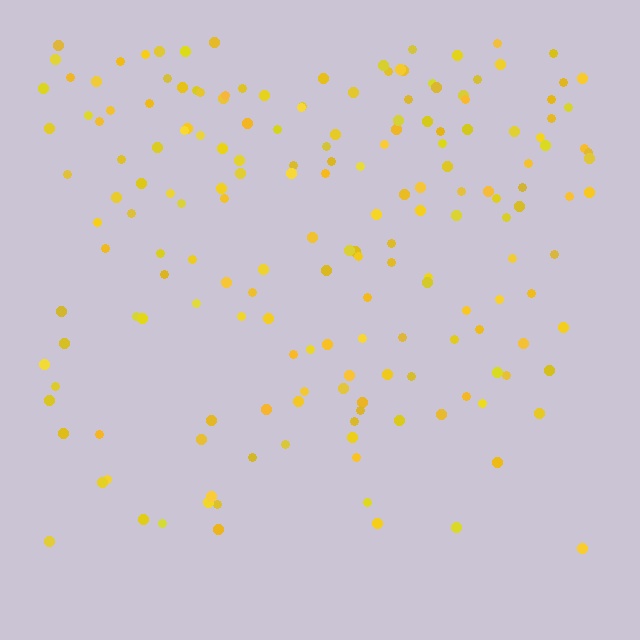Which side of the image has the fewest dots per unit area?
The bottom.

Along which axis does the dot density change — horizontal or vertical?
Vertical.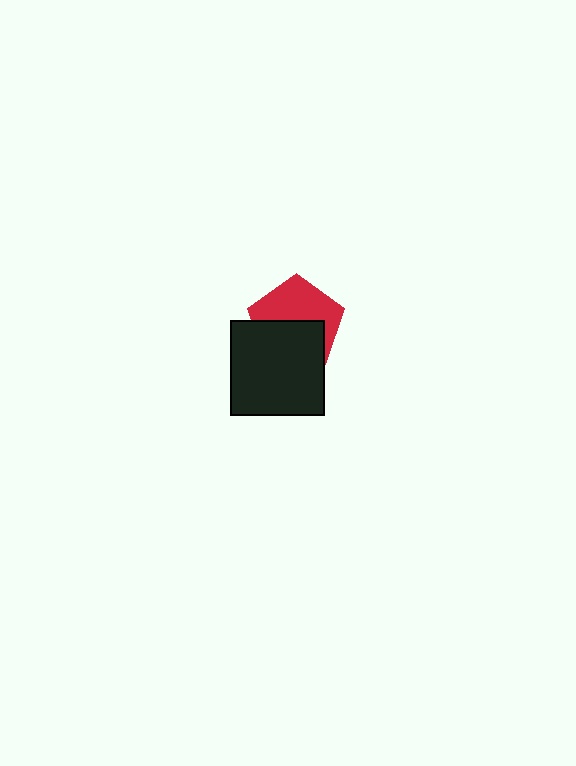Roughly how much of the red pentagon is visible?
About half of it is visible (roughly 50%).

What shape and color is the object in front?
The object in front is a black square.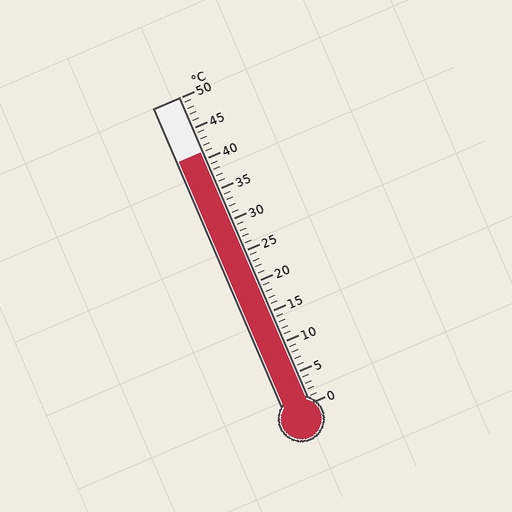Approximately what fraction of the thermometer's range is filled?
The thermometer is filled to approximately 80% of its range.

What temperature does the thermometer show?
The thermometer shows approximately 41°C.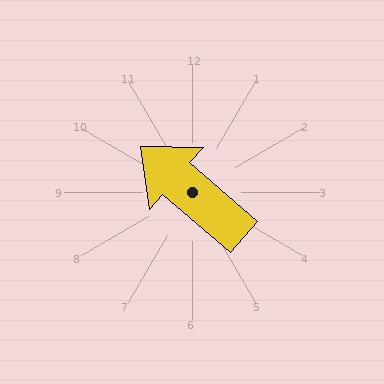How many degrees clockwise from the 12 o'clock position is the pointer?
Approximately 311 degrees.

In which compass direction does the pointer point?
Northwest.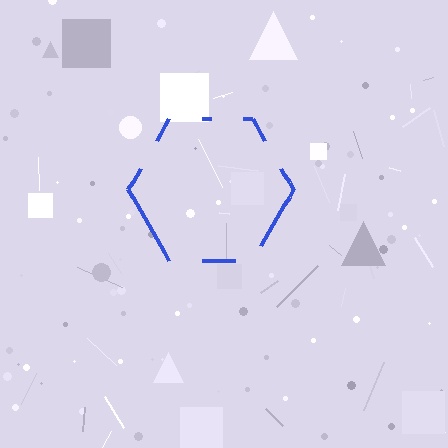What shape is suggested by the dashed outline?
The dashed outline suggests a hexagon.